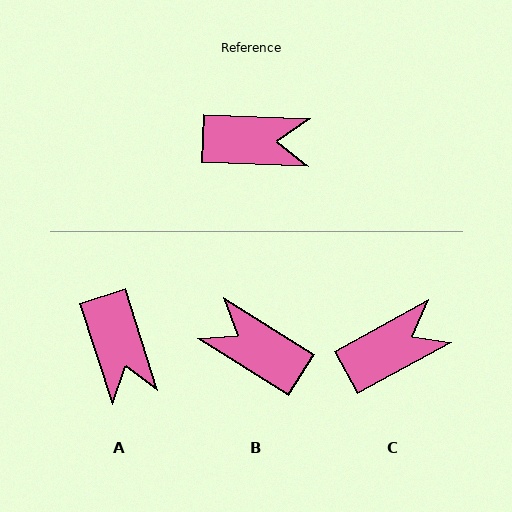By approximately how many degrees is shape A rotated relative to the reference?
Approximately 70 degrees clockwise.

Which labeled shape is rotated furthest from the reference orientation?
B, about 150 degrees away.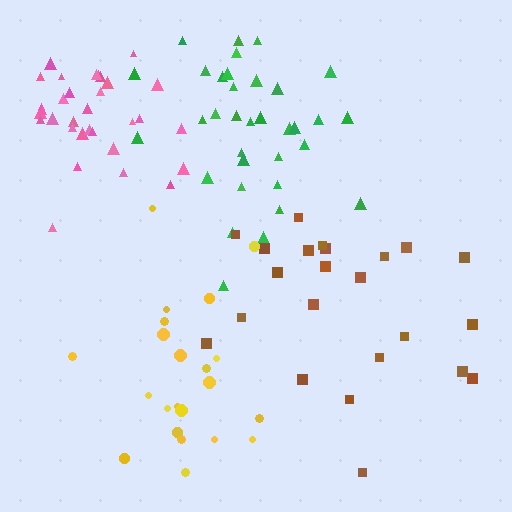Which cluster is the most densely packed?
Pink.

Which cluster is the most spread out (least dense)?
Brown.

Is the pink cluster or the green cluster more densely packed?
Pink.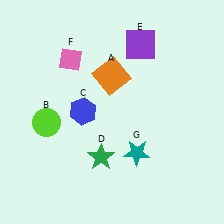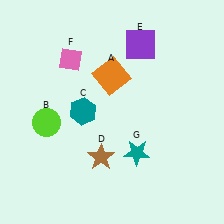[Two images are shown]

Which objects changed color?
C changed from blue to teal. D changed from green to brown.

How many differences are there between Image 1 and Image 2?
There are 2 differences between the two images.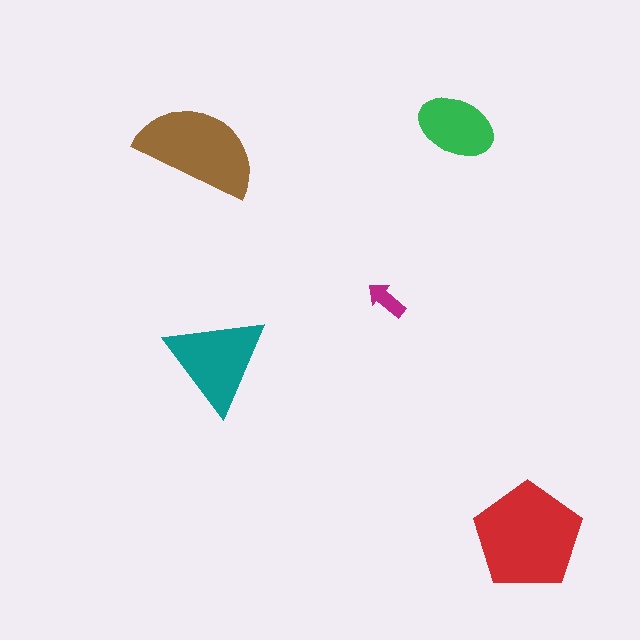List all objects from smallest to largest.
The magenta arrow, the green ellipse, the teal triangle, the brown semicircle, the red pentagon.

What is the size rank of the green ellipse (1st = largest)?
4th.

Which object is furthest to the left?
The brown semicircle is leftmost.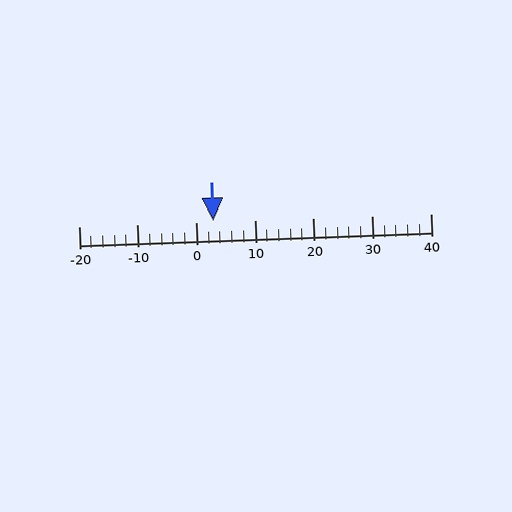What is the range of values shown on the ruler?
The ruler shows values from -20 to 40.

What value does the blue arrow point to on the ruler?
The blue arrow points to approximately 3.